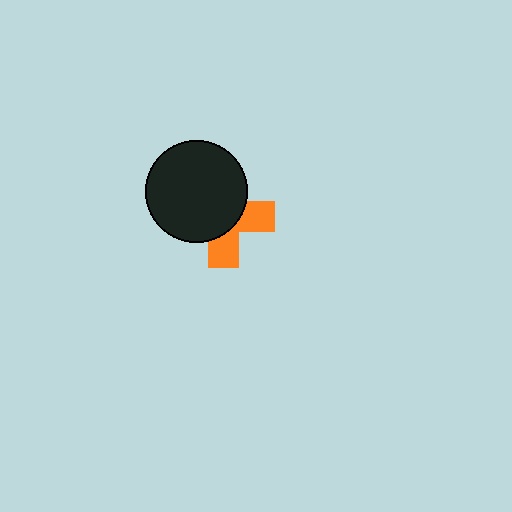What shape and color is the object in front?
The object in front is a black circle.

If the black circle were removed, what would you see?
You would see the complete orange cross.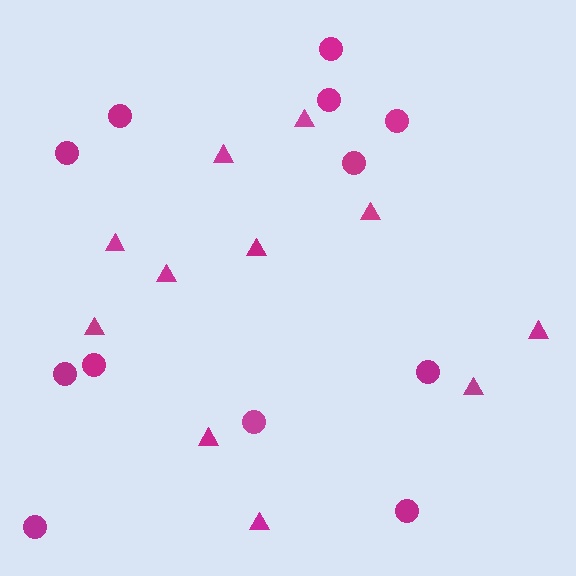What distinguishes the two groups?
There are 2 groups: one group of triangles (11) and one group of circles (12).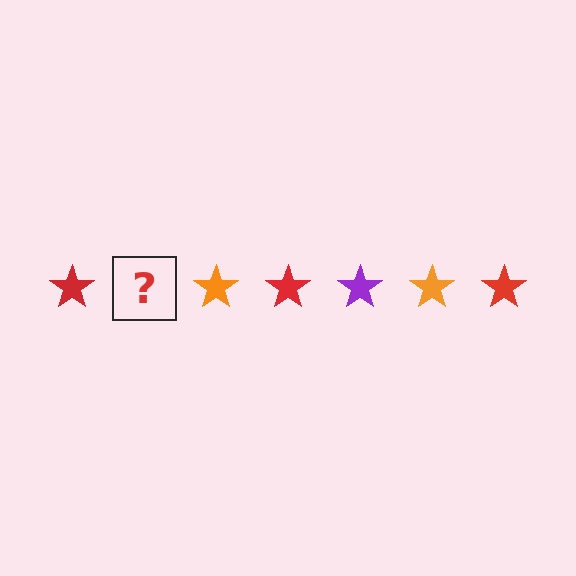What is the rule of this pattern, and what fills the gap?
The rule is that the pattern cycles through red, purple, orange stars. The gap should be filled with a purple star.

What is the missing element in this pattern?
The missing element is a purple star.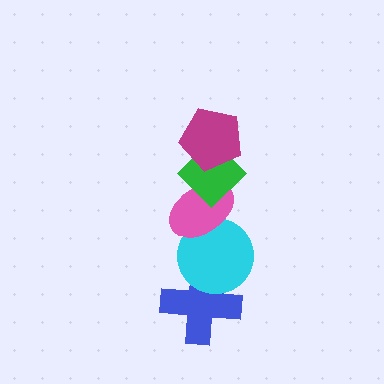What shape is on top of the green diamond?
The magenta pentagon is on top of the green diamond.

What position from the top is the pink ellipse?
The pink ellipse is 3rd from the top.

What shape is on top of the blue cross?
The cyan circle is on top of the blue cross.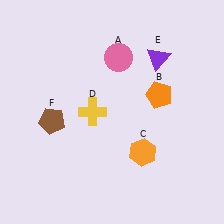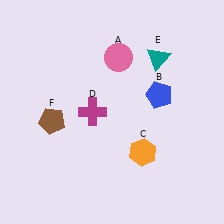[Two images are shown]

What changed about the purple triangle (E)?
In Image 1, E is purple. In Image 2, it changed to teal.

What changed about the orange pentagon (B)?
In Image 1, B is orange. In Image 2, it changed to blue.